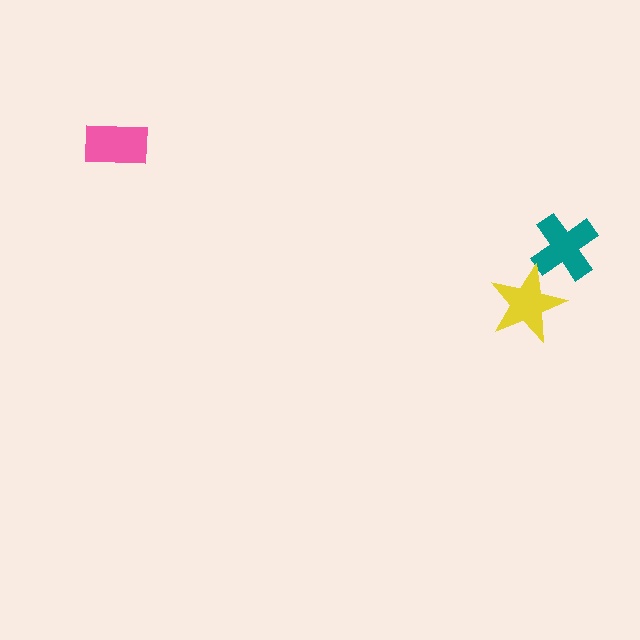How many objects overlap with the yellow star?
1 object overlaps with the yellow star.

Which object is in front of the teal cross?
The yellow star is in front of the teal cross.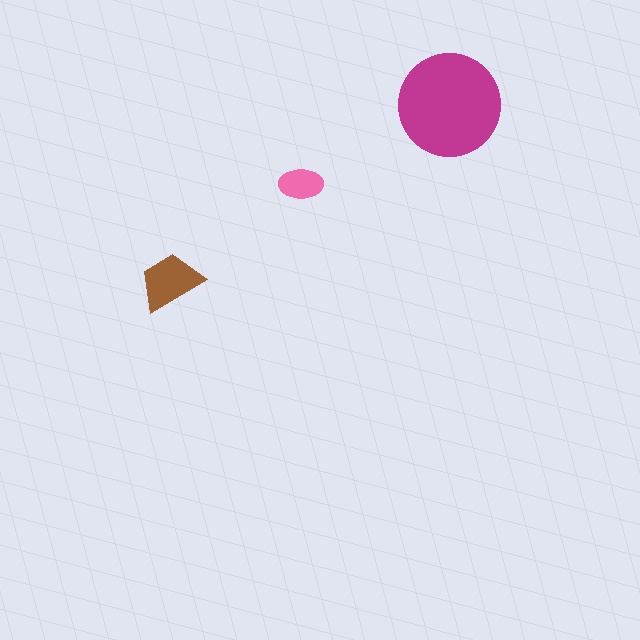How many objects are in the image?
There are 3 objects in the image.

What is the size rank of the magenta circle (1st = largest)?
1st.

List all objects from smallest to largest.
The pink ellipse, the brown trapezoid, the magenta circle.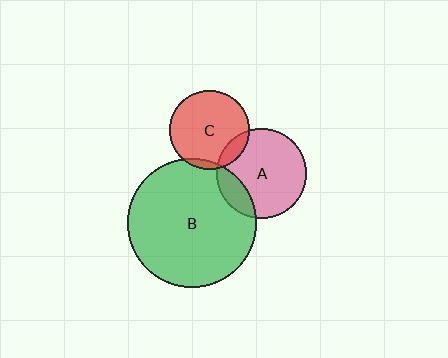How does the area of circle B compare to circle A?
Approximately 2.0 times.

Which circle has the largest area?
Circle B (green).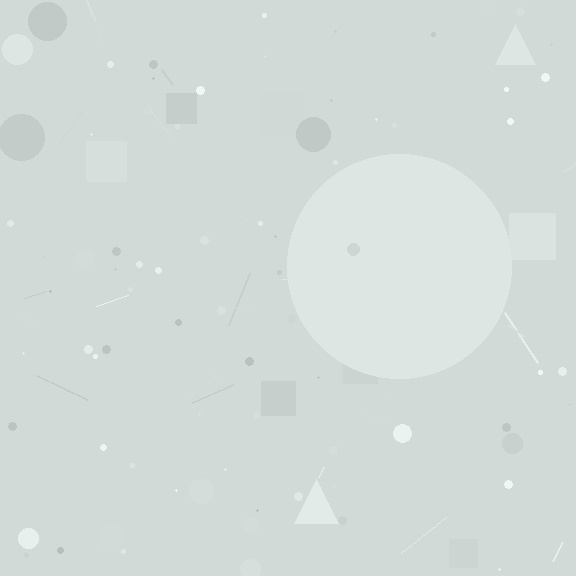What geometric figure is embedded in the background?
A circle is embedded in the background.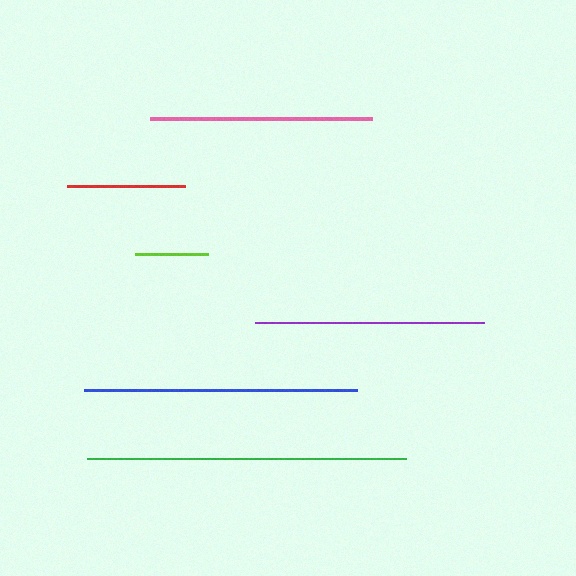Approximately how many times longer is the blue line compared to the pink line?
The blue line is approximately 1.2 times the length of the pink line.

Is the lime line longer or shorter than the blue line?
The blue line is longer than the lime line.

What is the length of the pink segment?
The pink segment is approximately 222 pixels long.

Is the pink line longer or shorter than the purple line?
The purple line is longer than the pink line.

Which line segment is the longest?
The green line is the longest at approximately 319 pixels.